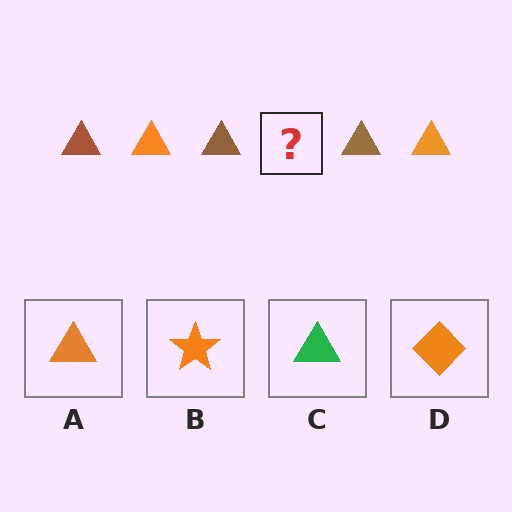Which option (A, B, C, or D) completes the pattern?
A.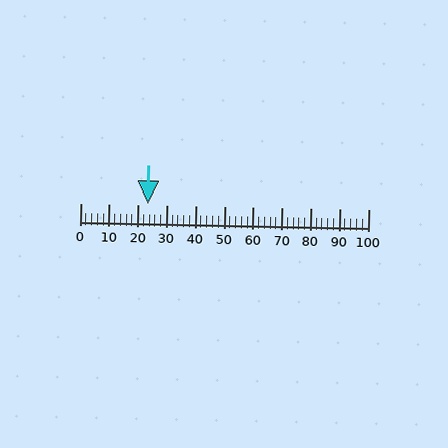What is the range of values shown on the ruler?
The ruler shows values from 0 to 100.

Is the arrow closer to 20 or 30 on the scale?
The arrow is closer to 20.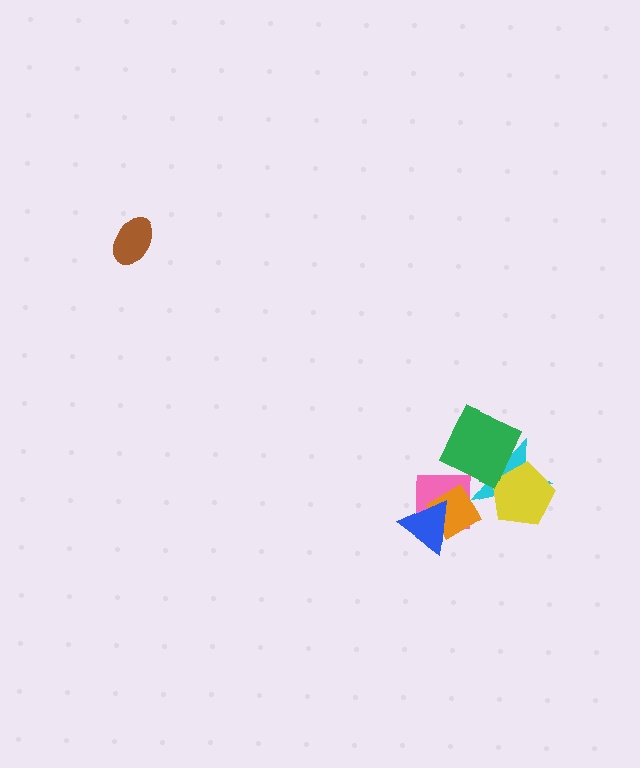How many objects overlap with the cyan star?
3 objects overlap with the cyan star.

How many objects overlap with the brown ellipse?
0 objects overlap with the brown ellipse.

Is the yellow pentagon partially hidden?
Yes, it is partially covered by another shape.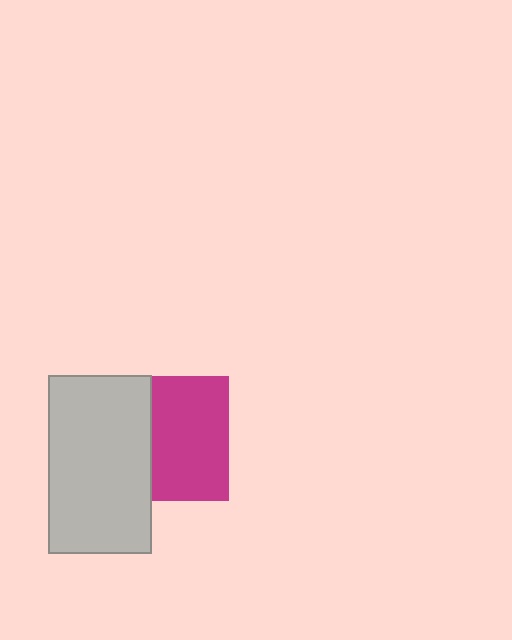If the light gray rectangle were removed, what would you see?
You would see the complete magenta square.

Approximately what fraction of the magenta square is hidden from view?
Roughly 37% of the magenta square is hidden behind the light gray rectangle.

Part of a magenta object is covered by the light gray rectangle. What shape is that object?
It is a square.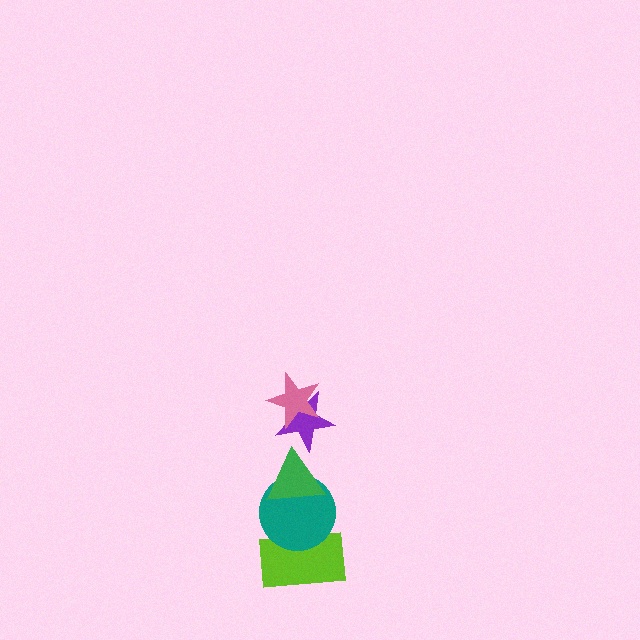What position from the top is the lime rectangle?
The lime rectangle is 5th from the top.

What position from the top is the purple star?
The purple star is 2nd from the top.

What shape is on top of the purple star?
The pink star is on top of the purple star.